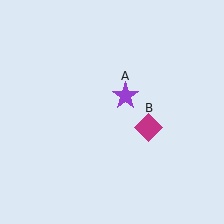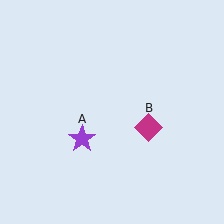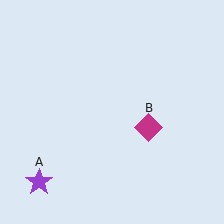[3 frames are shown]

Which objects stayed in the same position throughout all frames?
Magenta diamond (object B) remained stationary.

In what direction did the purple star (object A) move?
The purple star (object A) moved down and to the left.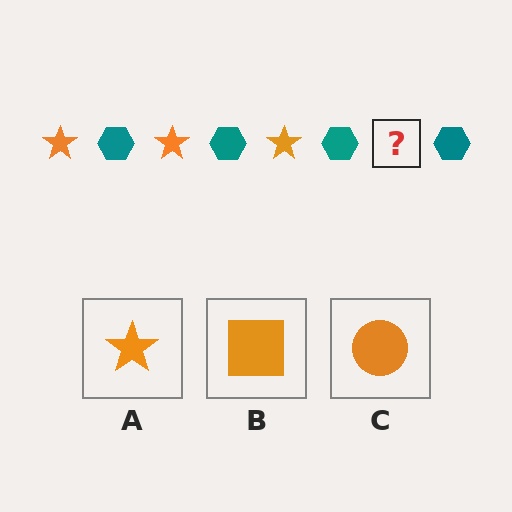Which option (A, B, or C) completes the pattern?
A.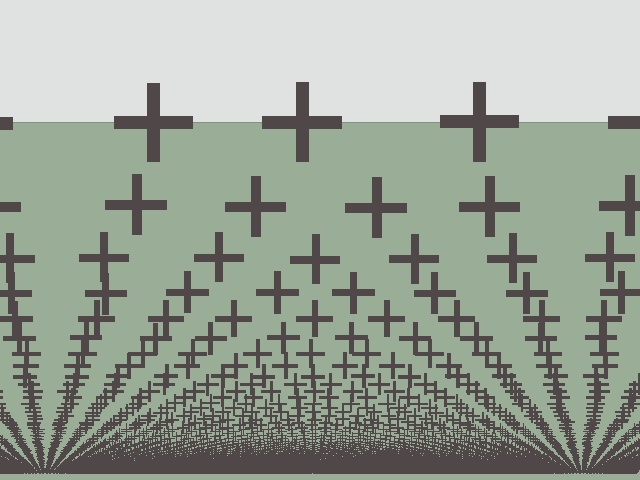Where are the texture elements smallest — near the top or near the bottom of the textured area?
Near the bottom.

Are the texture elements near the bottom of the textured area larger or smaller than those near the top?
Smaller. The gradient is inverted — elements near the bottom are smaller and denser.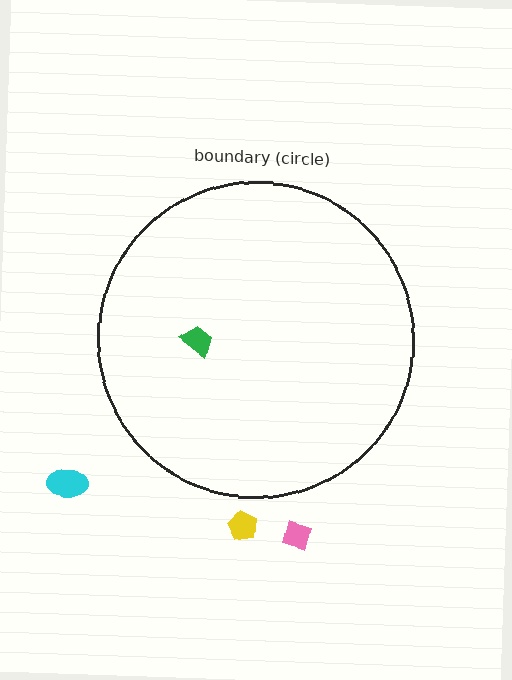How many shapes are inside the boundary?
1 inside, 3 outside.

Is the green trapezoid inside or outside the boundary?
Inside.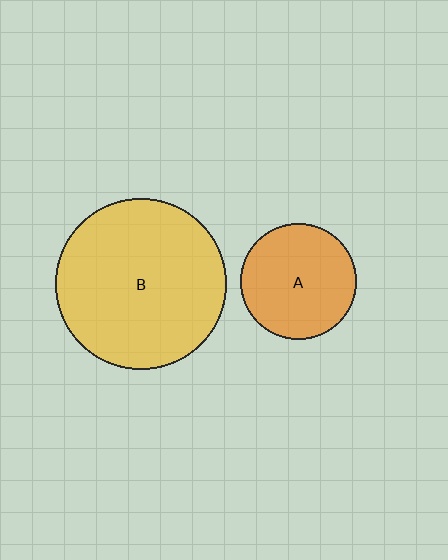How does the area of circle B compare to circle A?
Approximately 2.2 times.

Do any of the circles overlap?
No, none of the circles overlap.